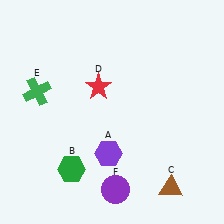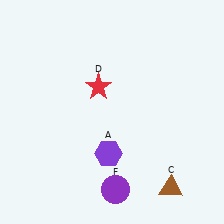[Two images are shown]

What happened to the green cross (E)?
The green cross (E) was removed in Image 2. It was in the top-left area of Image 1.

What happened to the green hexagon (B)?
The green hexagon (B) was removed in Image 2. It was in the bottom-left area of Image 1.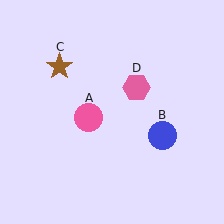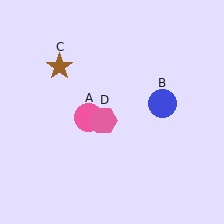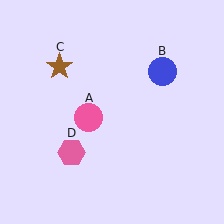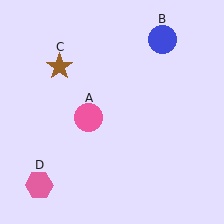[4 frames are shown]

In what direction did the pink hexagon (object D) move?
The pink hexagon (object D) moved down and to the left.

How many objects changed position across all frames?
2 objects changed position: blue circle (object B), pink hexagon (object D).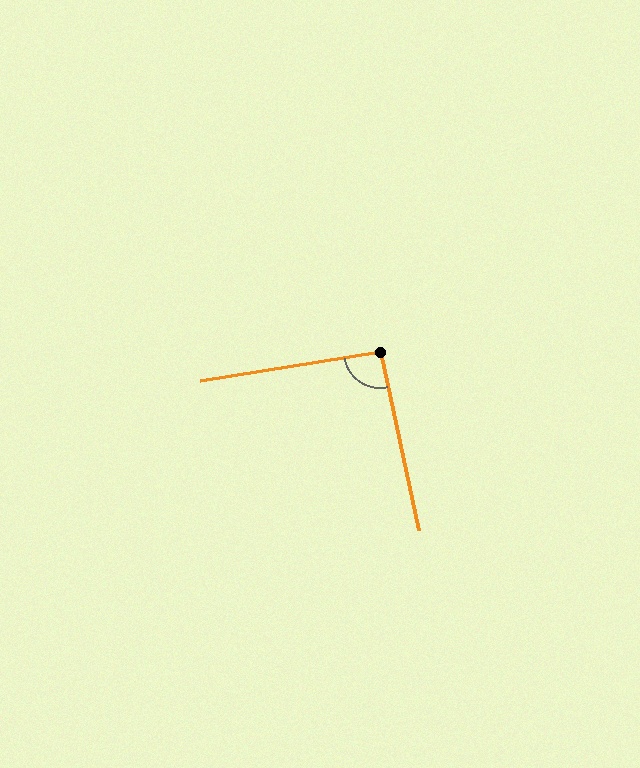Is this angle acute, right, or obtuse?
It is approximately a right angle.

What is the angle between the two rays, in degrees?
Approximately 93 degrees.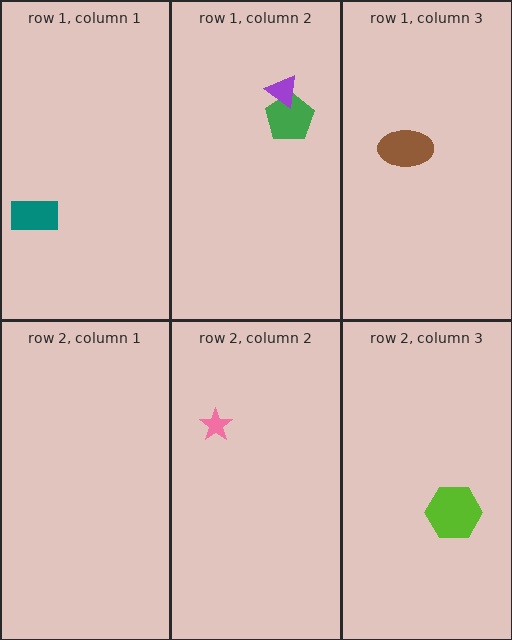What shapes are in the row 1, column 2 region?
The green pentagon, the purple triangle.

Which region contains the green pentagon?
The row 1, column 2 region.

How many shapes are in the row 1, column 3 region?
1.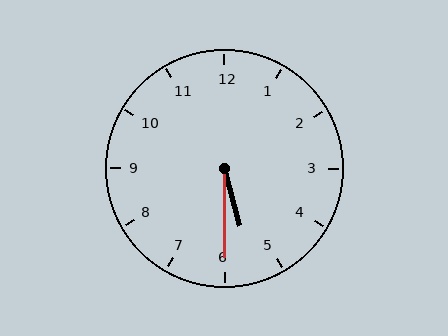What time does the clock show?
5:30.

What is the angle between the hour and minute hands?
Approximately 15 degrees.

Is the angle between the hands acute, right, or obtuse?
It is acute.